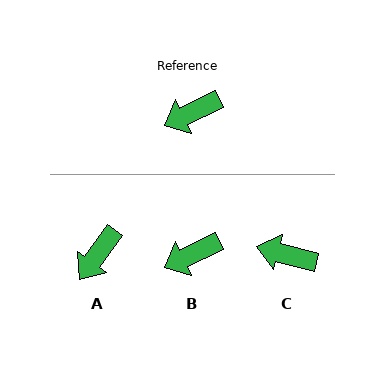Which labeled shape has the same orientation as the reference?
B.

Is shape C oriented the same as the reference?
No, it is off by about 40 degrees.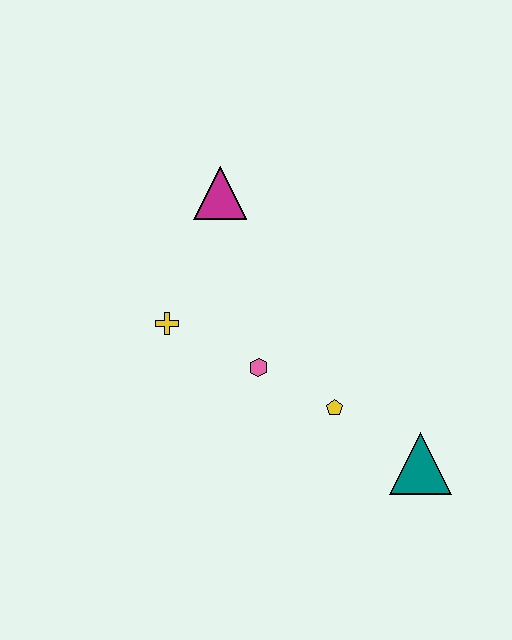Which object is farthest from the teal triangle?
The magenta triangle is farthest from the teal triangle.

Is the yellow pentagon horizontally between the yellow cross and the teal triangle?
Yes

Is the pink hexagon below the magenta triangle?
Yes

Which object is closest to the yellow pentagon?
The pink hexagon is closest to the yellow pentagon.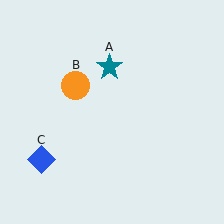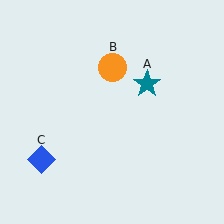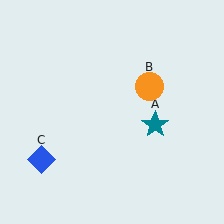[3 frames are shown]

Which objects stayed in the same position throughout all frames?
Blue diamond (object C) remained stationary.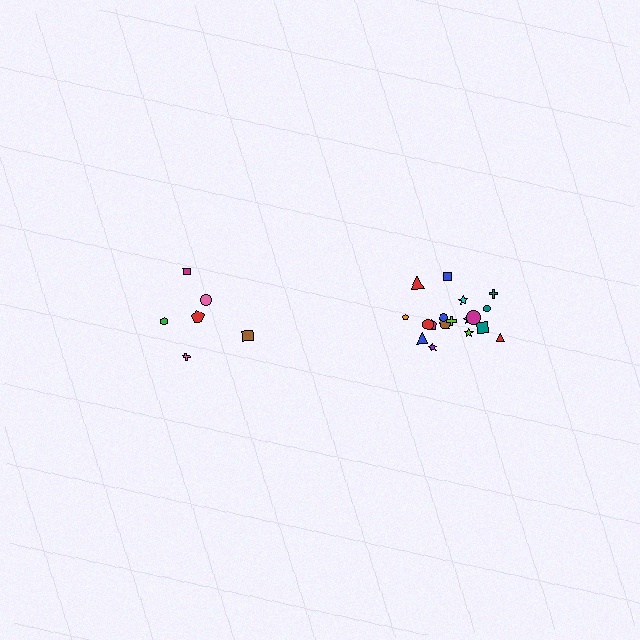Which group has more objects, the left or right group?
The right group.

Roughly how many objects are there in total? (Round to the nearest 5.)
Roughly 25 objects in total.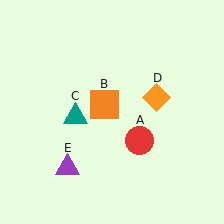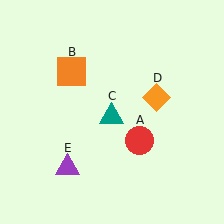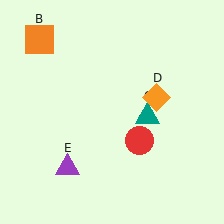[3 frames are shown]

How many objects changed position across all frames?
2 objects changed position: orange square (object B), teal triangle (object C).